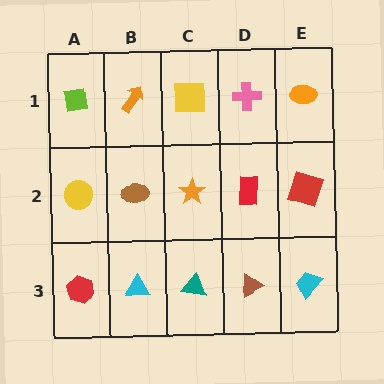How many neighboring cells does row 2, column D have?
4.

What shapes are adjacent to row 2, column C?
A yellow square (row 1, column C), a teal triangle (row 3, column C), a brown ellipse (row 2, column B), a red rectangle (row 2, column D).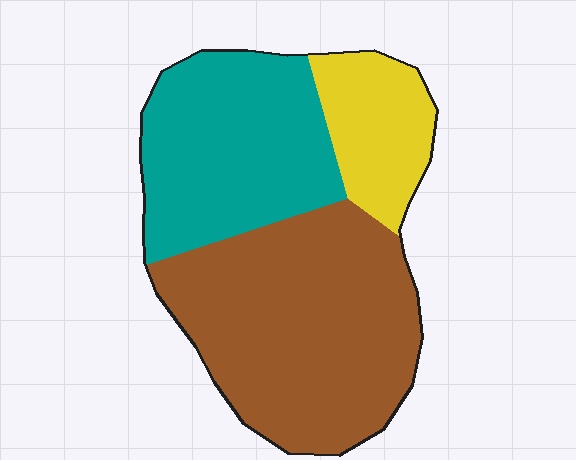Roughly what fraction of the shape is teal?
Teal covers about 35% of the shape.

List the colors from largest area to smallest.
From largest to smallest: brown, teal, yellow.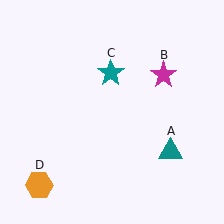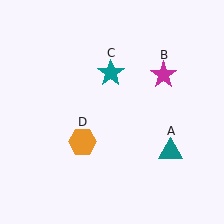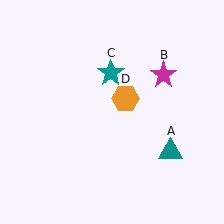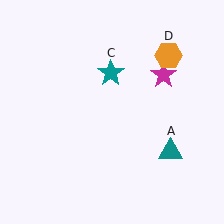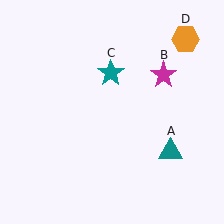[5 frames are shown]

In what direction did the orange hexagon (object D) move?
The orange hexagon (object D) moved up and to the right.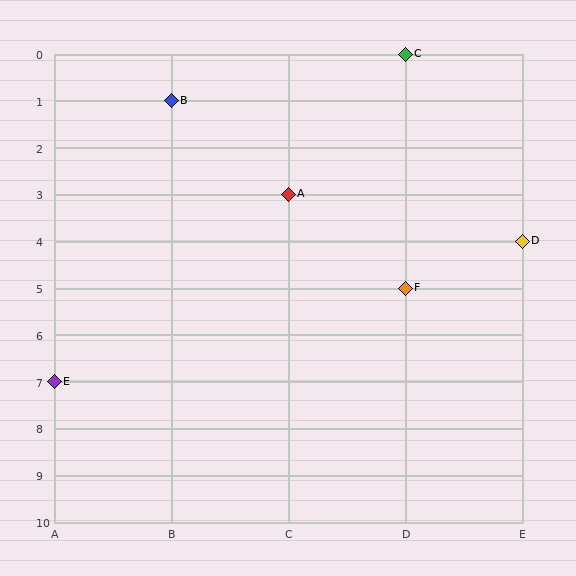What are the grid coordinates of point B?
Point B is at grid coordinates (B, 1).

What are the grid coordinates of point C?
Point C is at grid coordinates (D, 0).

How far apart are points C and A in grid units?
Points C and A are 1 column and 3 rows apart (about 3.2 grid units diagonally).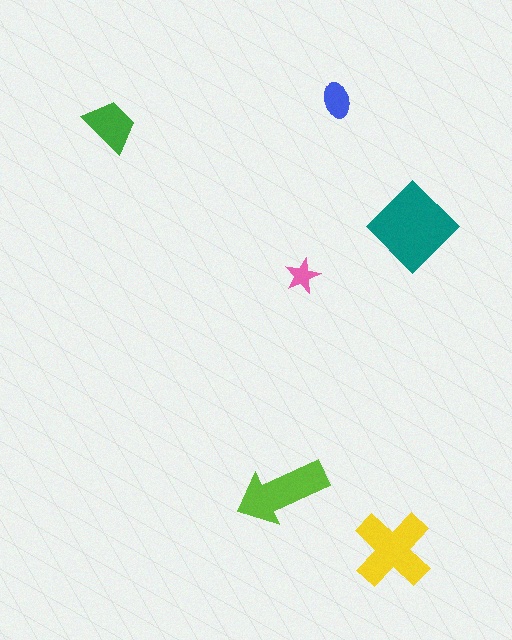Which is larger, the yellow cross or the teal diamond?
The teal diamond.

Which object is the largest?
The teal diamond.